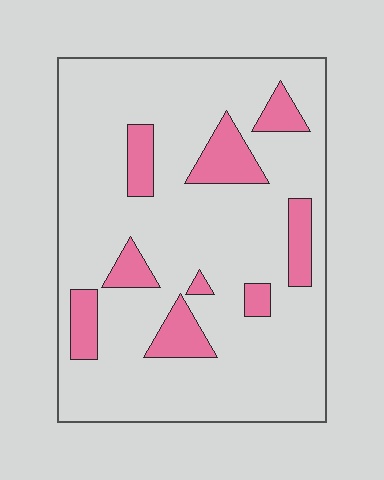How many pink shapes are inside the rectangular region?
9.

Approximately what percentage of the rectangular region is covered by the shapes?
Approximately 15%.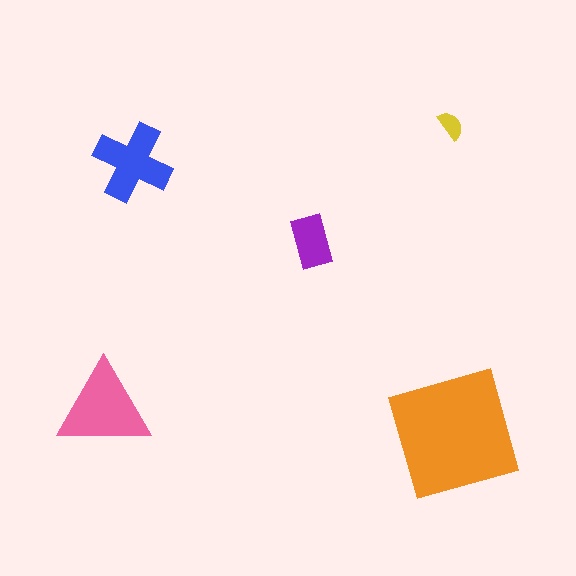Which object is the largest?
The orange square.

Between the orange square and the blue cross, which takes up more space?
The orange square.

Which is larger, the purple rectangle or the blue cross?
The blue cross.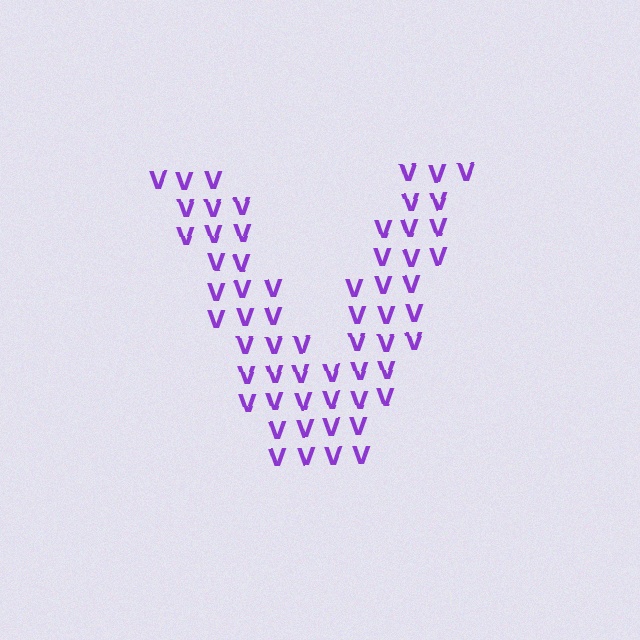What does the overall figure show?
The overall figure shows the letter V.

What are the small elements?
The small elements are letter V's.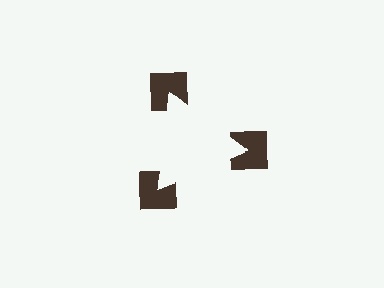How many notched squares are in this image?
There are 3 — one at each vertex of the illusory triangle.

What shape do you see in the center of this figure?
An illusory triangle — its edges are inferred from the aligned wedge cuts in the notched squares, not physically drawn.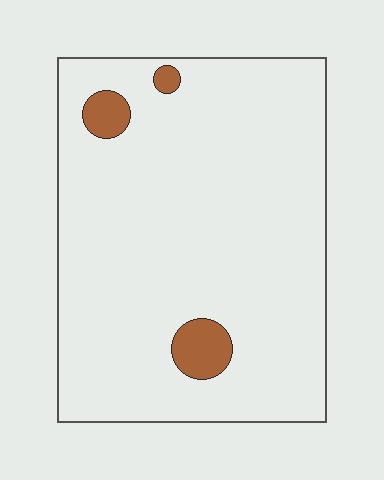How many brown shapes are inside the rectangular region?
3.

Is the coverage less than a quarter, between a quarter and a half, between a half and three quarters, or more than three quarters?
Less than a quarter.